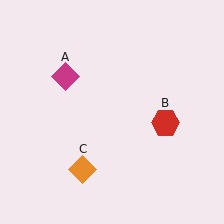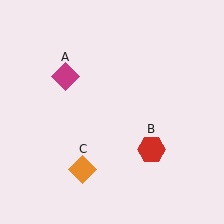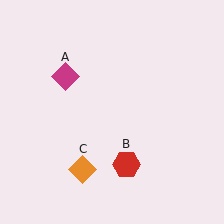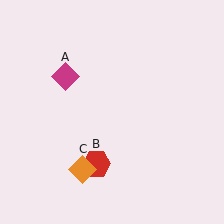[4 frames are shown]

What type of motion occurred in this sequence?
The red hexagon (object B) rotated clockwise around the center of the scene.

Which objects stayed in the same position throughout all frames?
Magenta diamond (object A) and orange diamond (object C) remained stationary.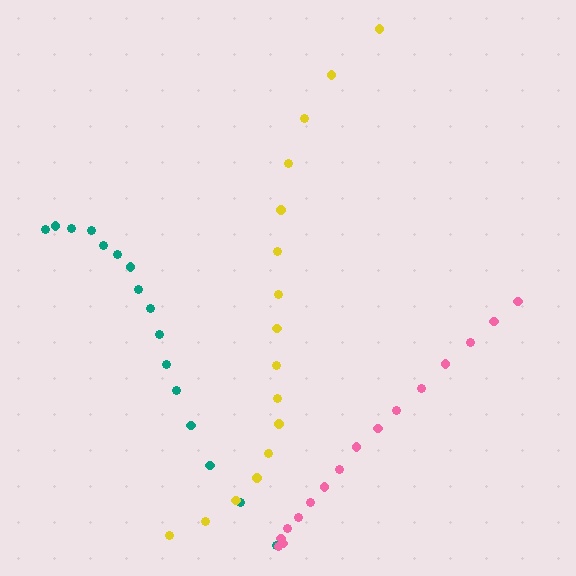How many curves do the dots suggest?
There are 3 distinct paths.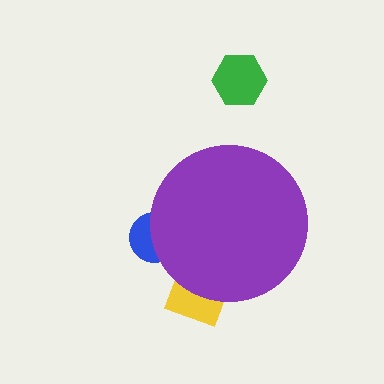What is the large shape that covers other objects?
A purple circle.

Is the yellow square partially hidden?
Yes, the yellow square is partially hidden behind the purple circle.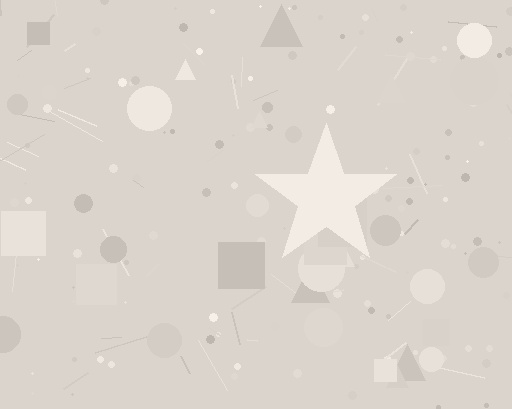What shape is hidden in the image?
A star is hidden in the image.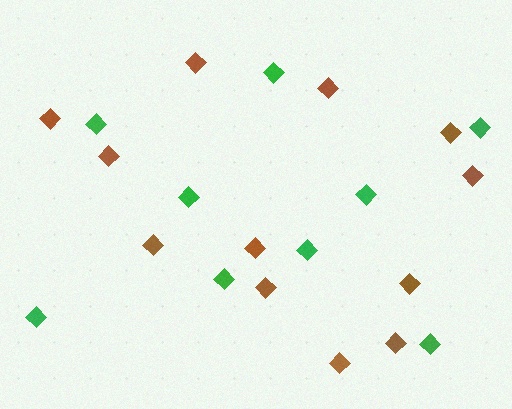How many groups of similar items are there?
There are 2 groups: one group of brown diamonds (12) and one group of green diamonds (9).